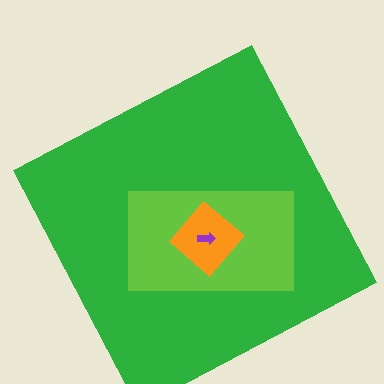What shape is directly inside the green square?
The lime rectangle.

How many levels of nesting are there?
4.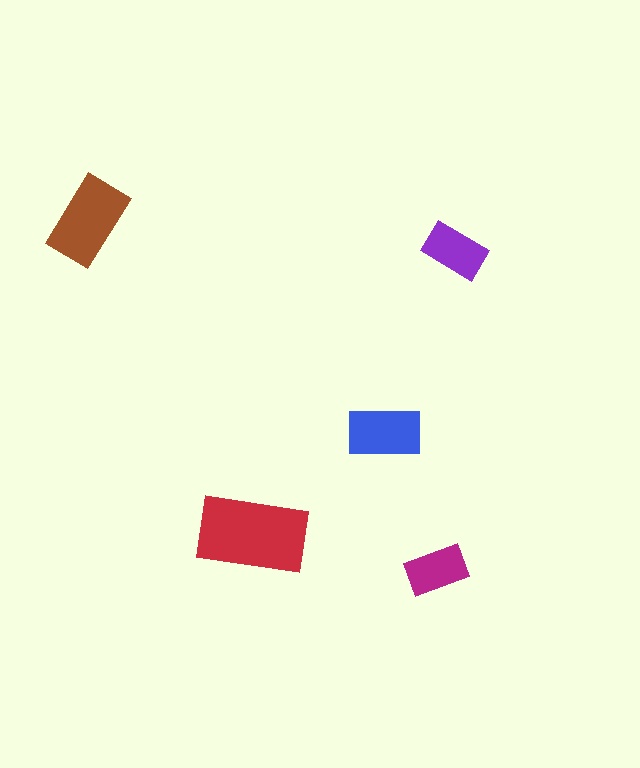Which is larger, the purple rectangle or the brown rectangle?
The brown one.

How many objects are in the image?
There are 5 objects in the image.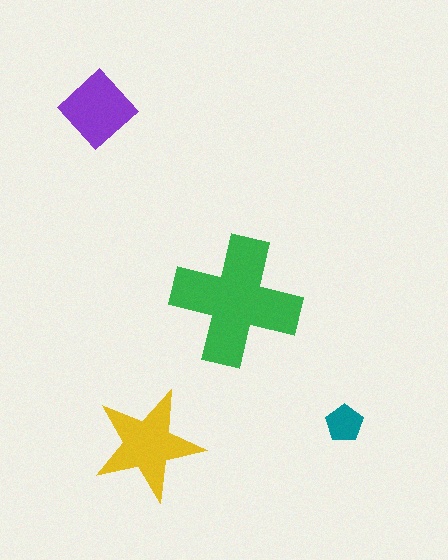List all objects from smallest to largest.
The teal pentagon, the purple diamond, the yellow star, the green cross.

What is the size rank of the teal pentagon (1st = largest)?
4th.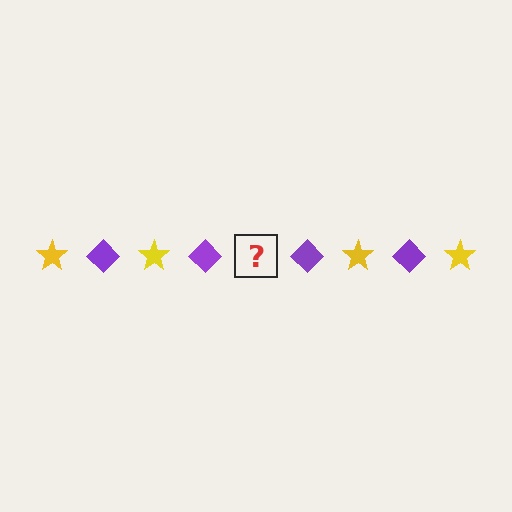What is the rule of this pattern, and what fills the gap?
The rule is that the pattern alternates between yellow star and purple diamond. The gap should be filled with a yellow star.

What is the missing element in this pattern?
The missing element is a yellow star.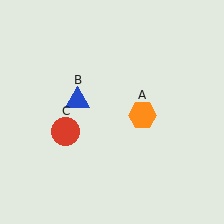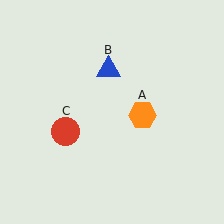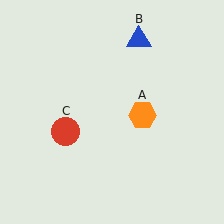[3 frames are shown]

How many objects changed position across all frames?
1 object changed position: blue triangle (object B).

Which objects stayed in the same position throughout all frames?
Orange hexagon (object A) and red circle (object C) remained stationary.